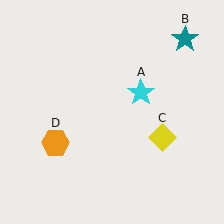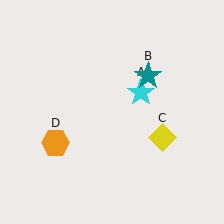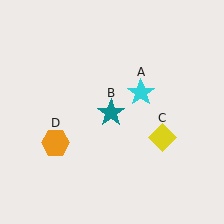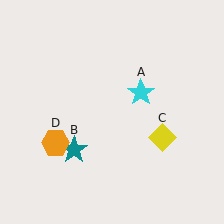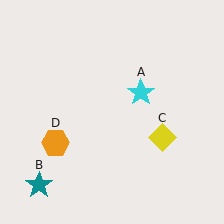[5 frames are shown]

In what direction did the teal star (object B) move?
The teal star (object B) moved down and to the left.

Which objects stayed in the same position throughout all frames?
Cyan star (object A) and yellow diamond (object C) and orange hexagon (object D) remained stationary.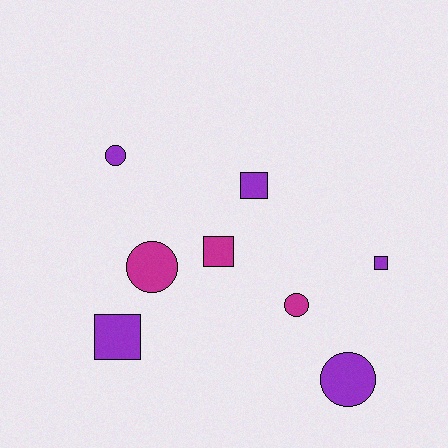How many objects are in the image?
There are 8 objects.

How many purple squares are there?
There are 3 purple squares.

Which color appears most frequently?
Purple, with 5 objects.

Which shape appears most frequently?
Square, with 4 objects.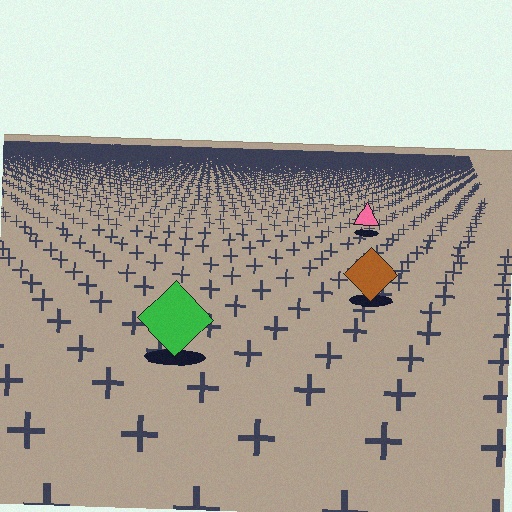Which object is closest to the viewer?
The green diamond is closest. The texture marks near it are larger and more spread out.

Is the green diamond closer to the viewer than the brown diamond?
Yes. The green diamond is closer — you can tell from the texture gradient: the ground texture is coarser near it.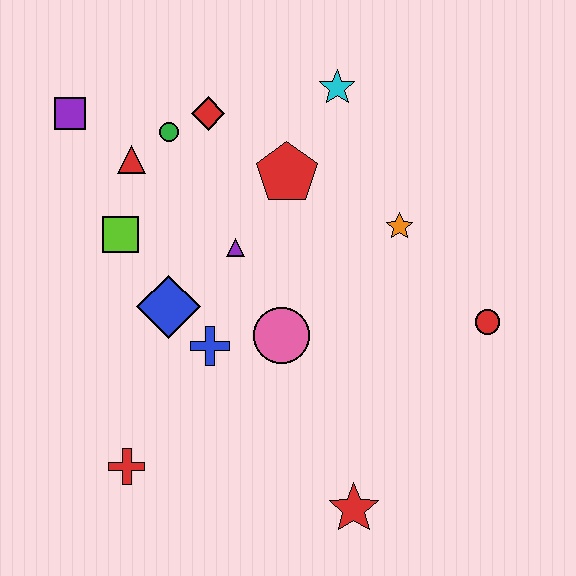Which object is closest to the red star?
The pink circle is closest to the red star.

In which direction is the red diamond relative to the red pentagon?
The red diamond is to the left of the red pentagon.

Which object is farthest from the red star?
The purple square is farthest from the red star.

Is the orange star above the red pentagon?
No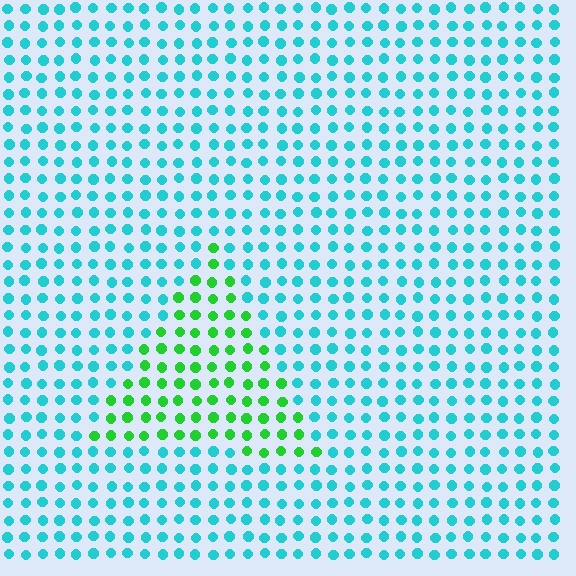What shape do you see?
I see a triangle.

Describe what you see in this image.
The image is filled with small cyan elements in a uniform arrangement. A triangle-shaped region is visible where the elements are tinted to a slightly different hue, forming a subtle color boundary.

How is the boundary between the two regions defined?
The boundary is defined purely by a slight shift in hue (about 56 degrees). Spacing, size, and orientation are identical on both sides.